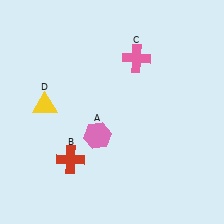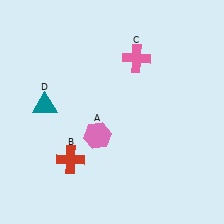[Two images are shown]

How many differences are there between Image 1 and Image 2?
There is 1 difference between the two images.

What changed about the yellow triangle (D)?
In Image 1, D is yellow. In Image 2, it changed to teal.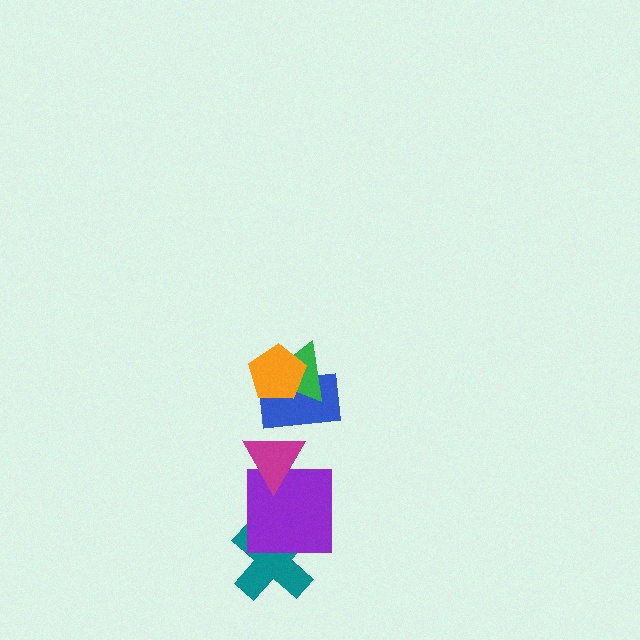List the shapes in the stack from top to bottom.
From top to bottom: the orange pentagon, the green triangle, the blue rectangle, the magenta triangle, the purple square, the teal cross.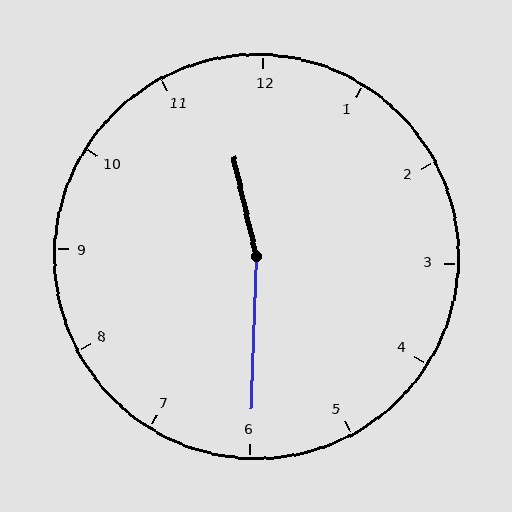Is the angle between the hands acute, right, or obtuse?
It is obtuse.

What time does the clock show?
11:30.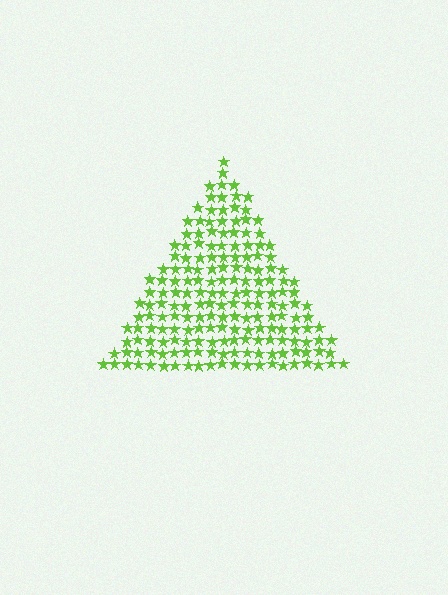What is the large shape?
The large shape is a triangle.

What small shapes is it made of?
It is made of small stars.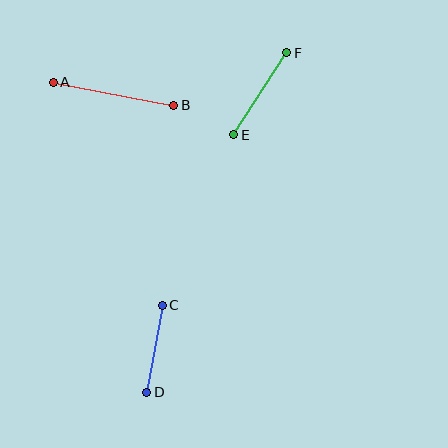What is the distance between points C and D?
The distance is approximately 88 pixels.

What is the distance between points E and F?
The distance is approximately 98 pixels.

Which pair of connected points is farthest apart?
Points A and B are farthest apart.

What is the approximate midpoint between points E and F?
The midpoint is at approximately (260, 94) pixels.